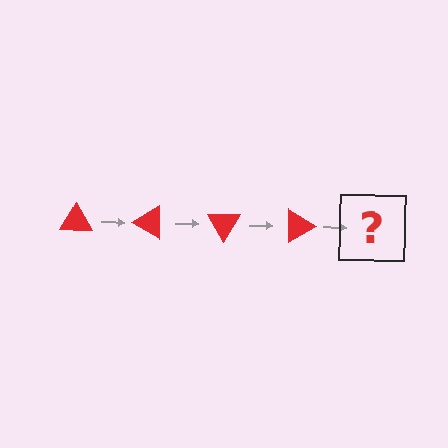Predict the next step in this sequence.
The next step is a red triangle rotated 120 degrees.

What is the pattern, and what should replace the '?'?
The pattern is that the triangle rotates 30 degrees each step. The '?' should be a red triangle rotated 120 degrees.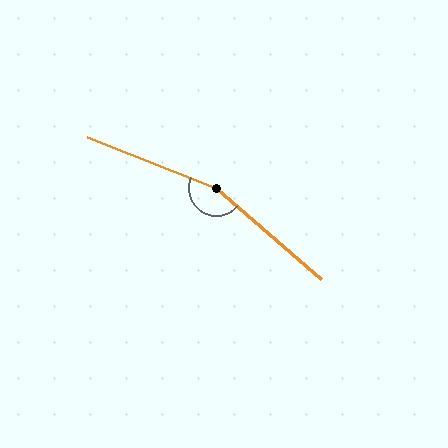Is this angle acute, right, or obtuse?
It is obtuse.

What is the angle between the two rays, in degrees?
Approximately 160 degrees.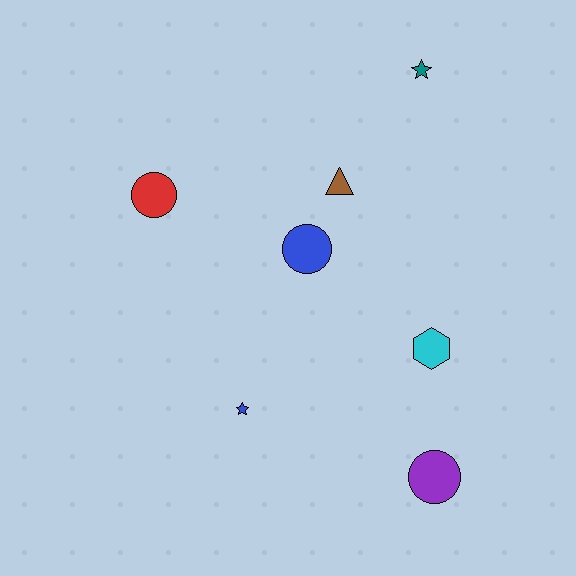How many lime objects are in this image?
There are no lime objects.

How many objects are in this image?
There are 7 objects.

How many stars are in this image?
There are 2 stars.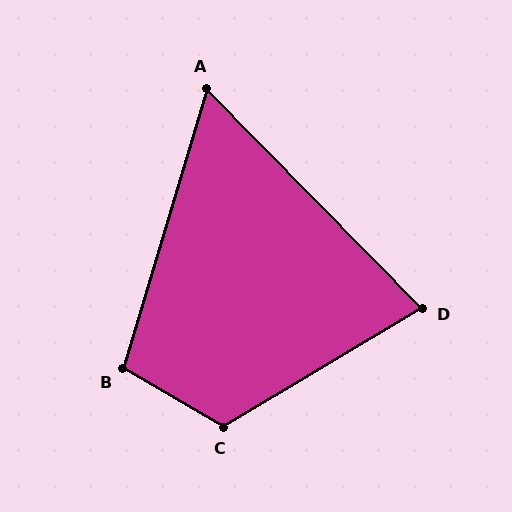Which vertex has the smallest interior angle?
A, at approximately 61 degrees.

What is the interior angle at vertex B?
Approximately 104 degrees (obtuse).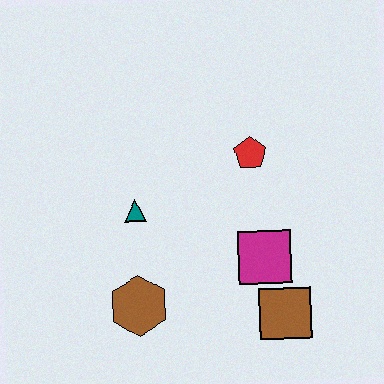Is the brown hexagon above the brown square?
Yes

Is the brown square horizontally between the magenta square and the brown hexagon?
No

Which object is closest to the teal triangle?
The brown hexagon is closest to the teal triangle.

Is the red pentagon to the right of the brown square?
No